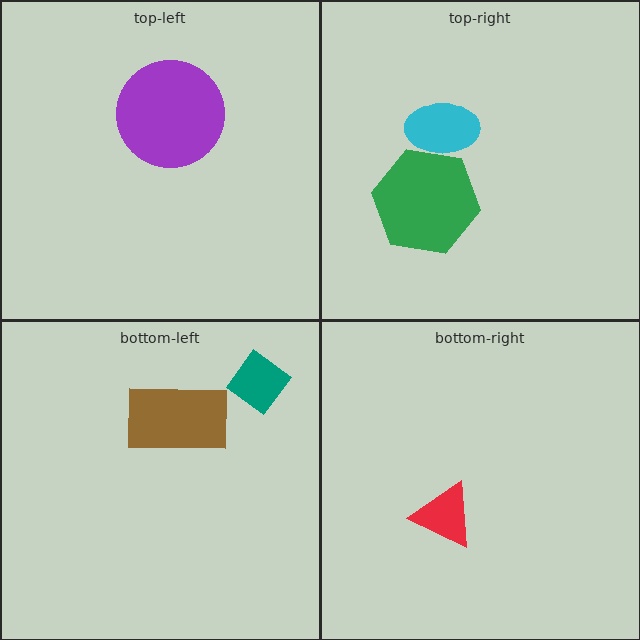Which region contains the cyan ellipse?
The top-right region.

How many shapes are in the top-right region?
2.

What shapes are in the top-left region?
The purple circle.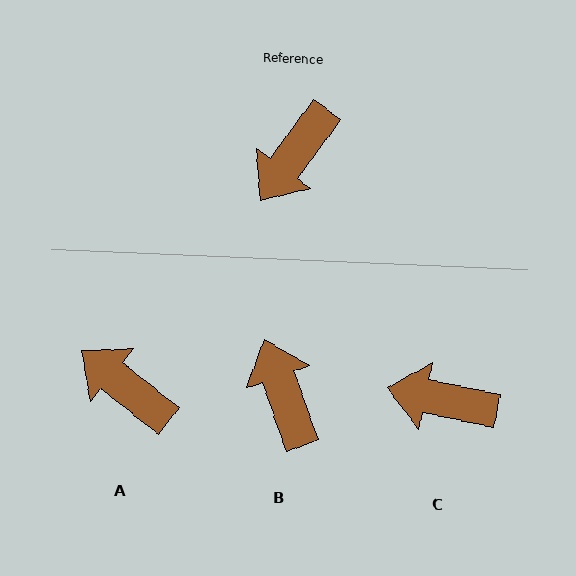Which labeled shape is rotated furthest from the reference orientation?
B, about 124 degrees away.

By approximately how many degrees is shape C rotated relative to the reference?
Approximately 66 degrees clockwise.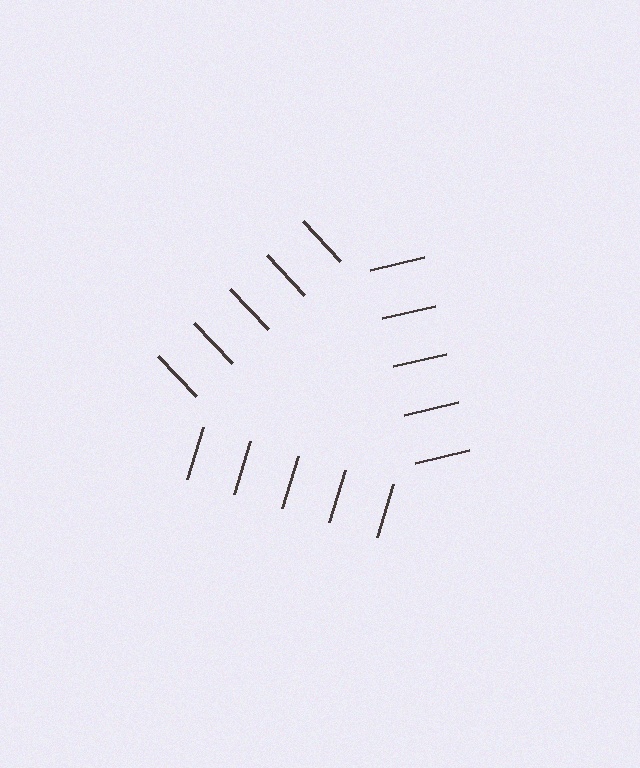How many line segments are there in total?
15 — 5 along each of the 3 edges.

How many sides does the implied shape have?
3 sides — the line-ends trace a triangle.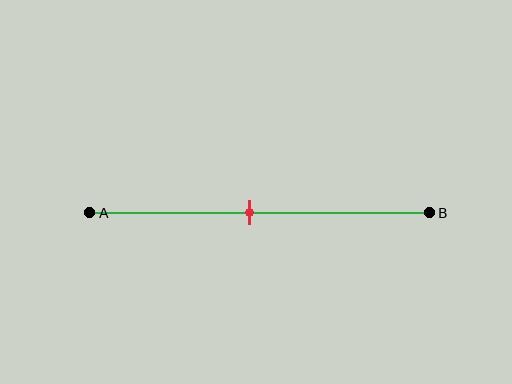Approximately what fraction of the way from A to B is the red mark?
The red mark is approximately 45% of the way from A to B.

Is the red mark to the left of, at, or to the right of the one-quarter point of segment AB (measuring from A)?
The red mark is to the right of the one-quarter point of segment AB.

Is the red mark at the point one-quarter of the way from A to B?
No, the mark is at about 45% from A, not at the 25% one-quarter point.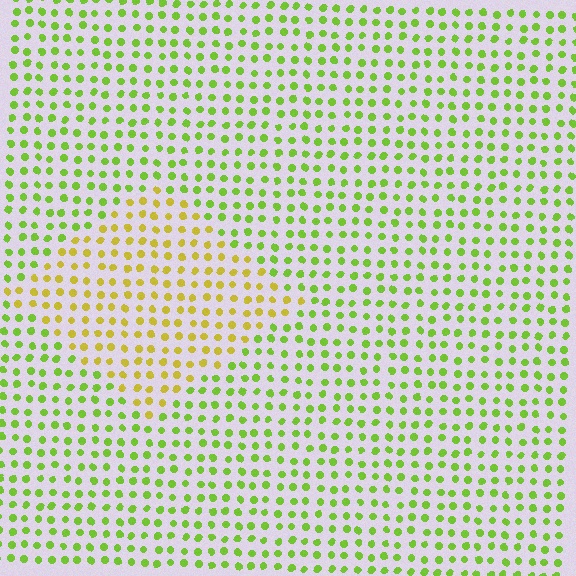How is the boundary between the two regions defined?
The boundary is defined purely by a slight shift in hue (about 39 degrees). Spacing, size, and orientation are identical on both sides.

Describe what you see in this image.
The image is filled with small lime elements in a uniform arrangement. A diamond-shaped region is visible where the elements are tinted to a slightly different hue, forming a subtle color boundary.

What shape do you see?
I see a diamond.